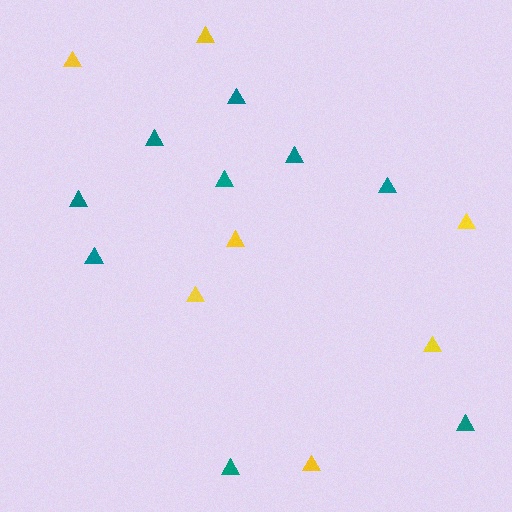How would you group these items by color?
There are 2 groups: one group of teal triangles (9) and one group of yellow triangles (7).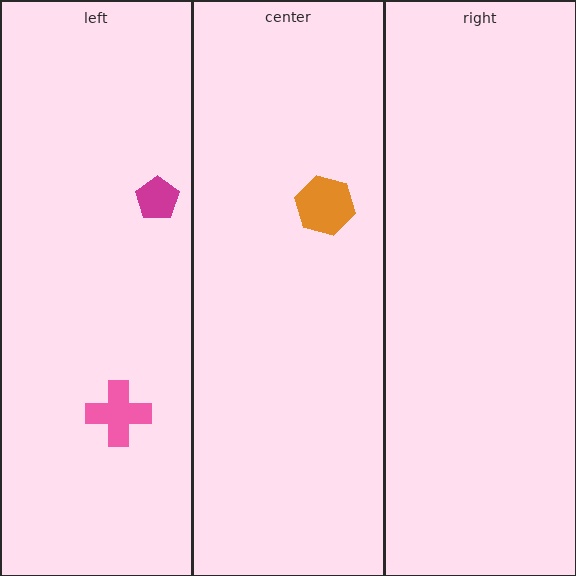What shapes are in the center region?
The orange hexagon.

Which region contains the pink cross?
The left region.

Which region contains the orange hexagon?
The center region.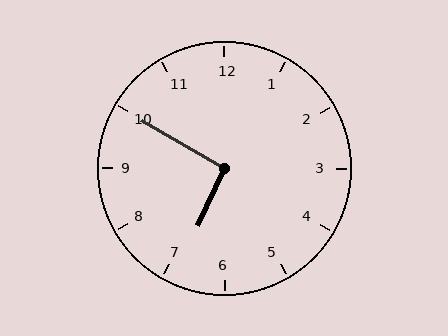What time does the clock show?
6:50.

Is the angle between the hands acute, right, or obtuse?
It is right.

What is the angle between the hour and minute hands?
Approximately 95 degrees.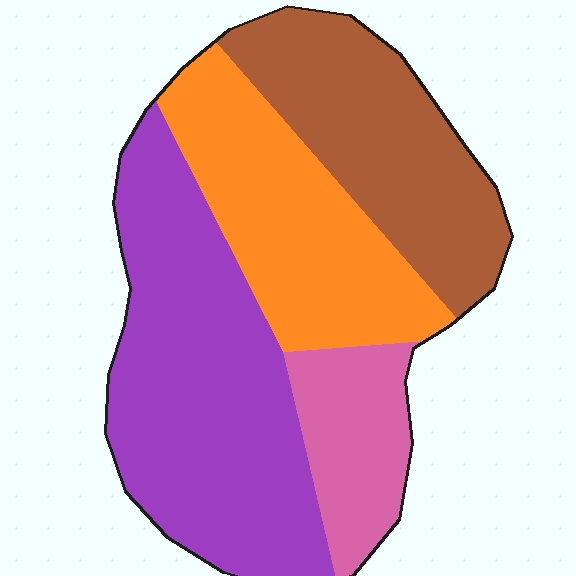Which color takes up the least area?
Pink, at roughly 15%.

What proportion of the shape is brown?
Brown takes up about one quarter (1/4) of the shape.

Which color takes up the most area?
Purple, at roughly 40%.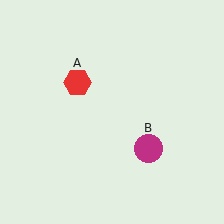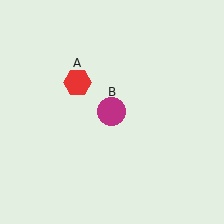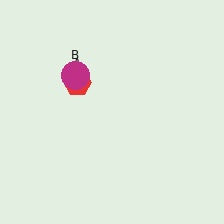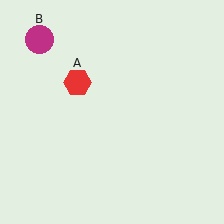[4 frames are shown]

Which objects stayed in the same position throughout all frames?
Red hexagon (object A) remained stationary.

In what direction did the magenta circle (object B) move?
The magenta circle (object B) moved up and to the left.